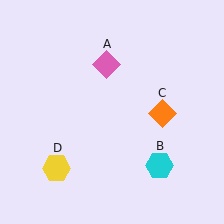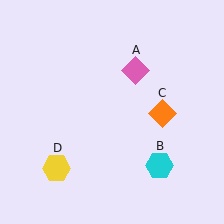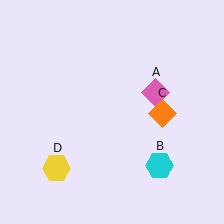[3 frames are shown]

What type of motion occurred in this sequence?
The pink diamond (object A) rotated clockwise around the center of the scene.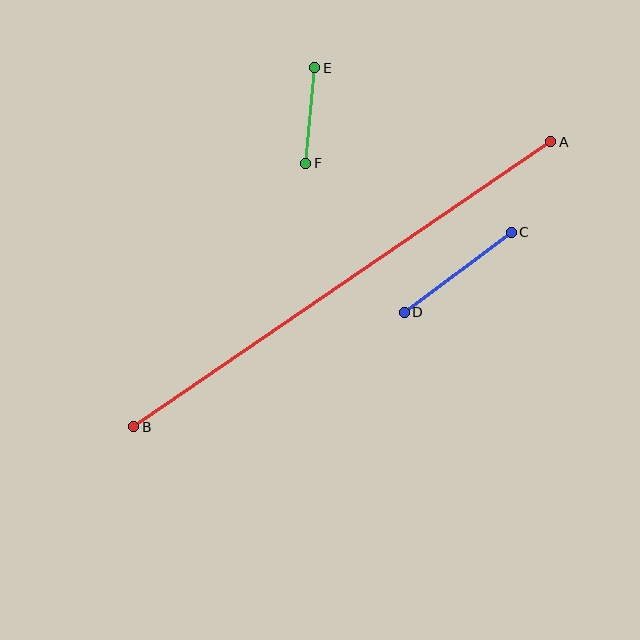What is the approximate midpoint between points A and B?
The midpoint is at approximately (342, 284) pixels.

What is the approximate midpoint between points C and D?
The midpoint is at approximately (458, 272) pixels.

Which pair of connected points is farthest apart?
Points A and B are farthest apart.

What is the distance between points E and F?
The distance is approximately 96 pixels.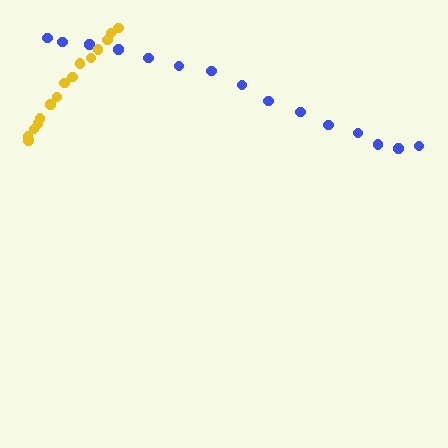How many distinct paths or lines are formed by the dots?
There are 2 distinct paths.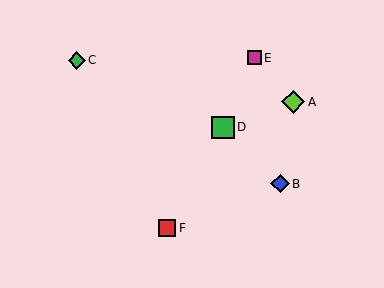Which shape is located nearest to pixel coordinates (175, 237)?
The red square (labeled F) at (167, 228) is nearest to that location.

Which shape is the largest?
The lime diamond (labeled A) is the largest.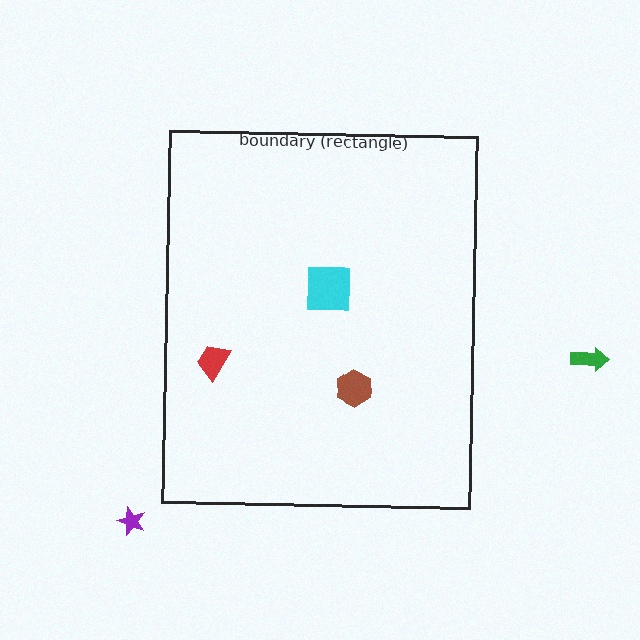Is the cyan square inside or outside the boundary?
Inside.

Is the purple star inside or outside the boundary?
Outside.